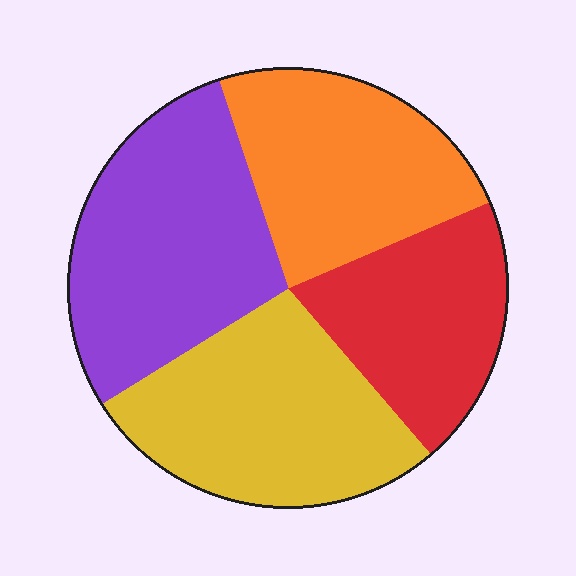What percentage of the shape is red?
Red takes up about one fifth (1/5) of the shape.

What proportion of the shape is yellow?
Yellow covers about 25% of the shape.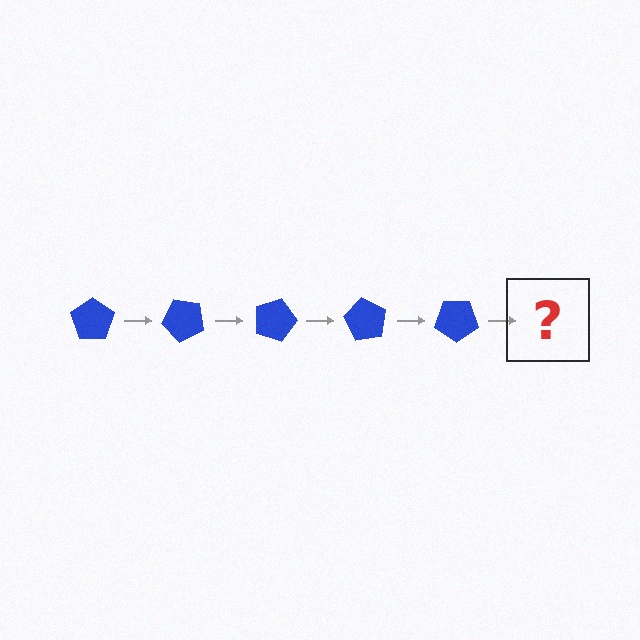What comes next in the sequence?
The next element should be a blue pentagon rotated 225 degrees.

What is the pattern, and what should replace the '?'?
The pattern is that the pentagon rotates 45 degrees each step. The '?' should be a blue pentagon rotated 225 degrees.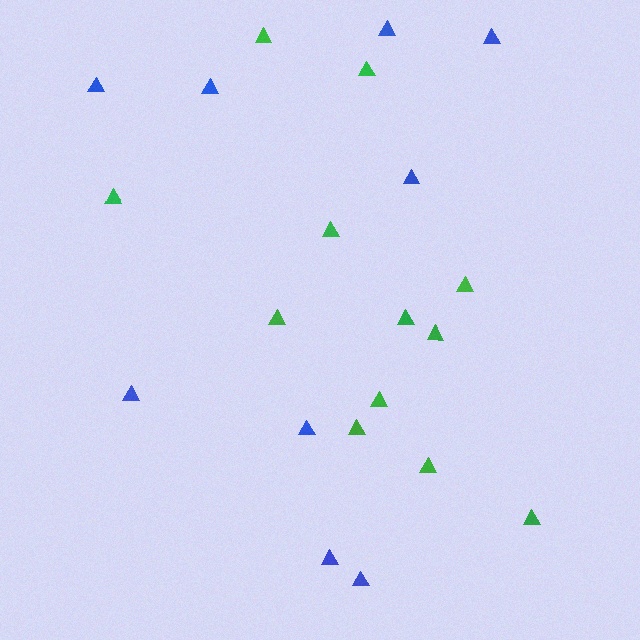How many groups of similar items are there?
There are 2 groups: one group of green triangles (12) and one group of blue triangles (9).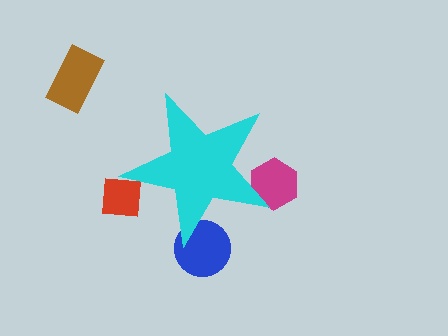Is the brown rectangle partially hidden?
No, the brown rectangle is fully visible.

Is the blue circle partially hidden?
Yes, the blue circle is partially hidden behind the cyan star.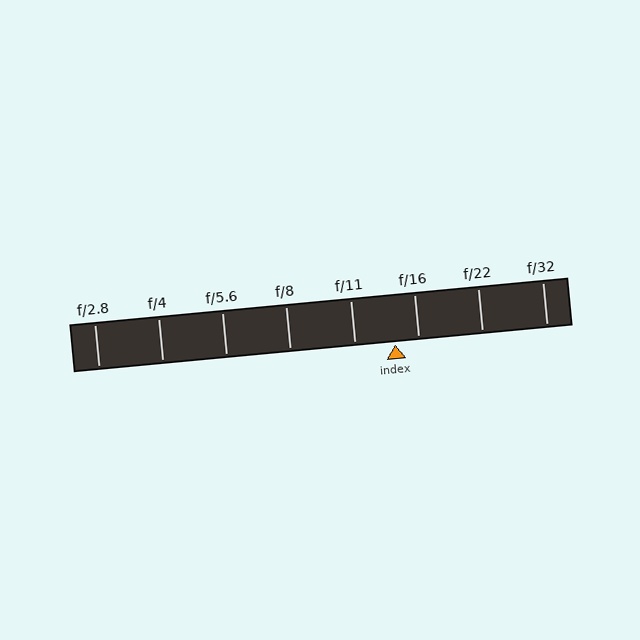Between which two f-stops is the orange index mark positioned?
The index mark is between f/11 and f/16.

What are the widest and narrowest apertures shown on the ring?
The widest aperture shown is f/2.8 and the narrowest is f/32.